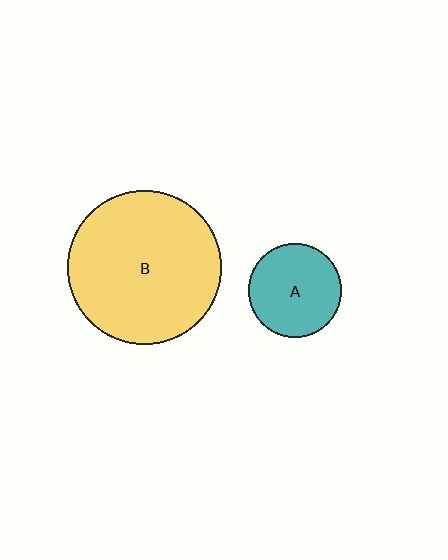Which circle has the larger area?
Circle B (yellow).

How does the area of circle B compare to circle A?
Approximately 2.7 times.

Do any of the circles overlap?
No, none of the circles overlap.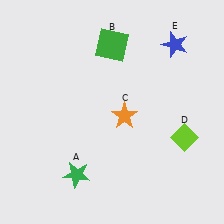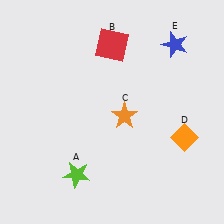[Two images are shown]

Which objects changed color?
A changed from green to lime. B changed from green to red. D changed from lime to orange.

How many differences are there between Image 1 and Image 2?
There are 3 differences between the two images.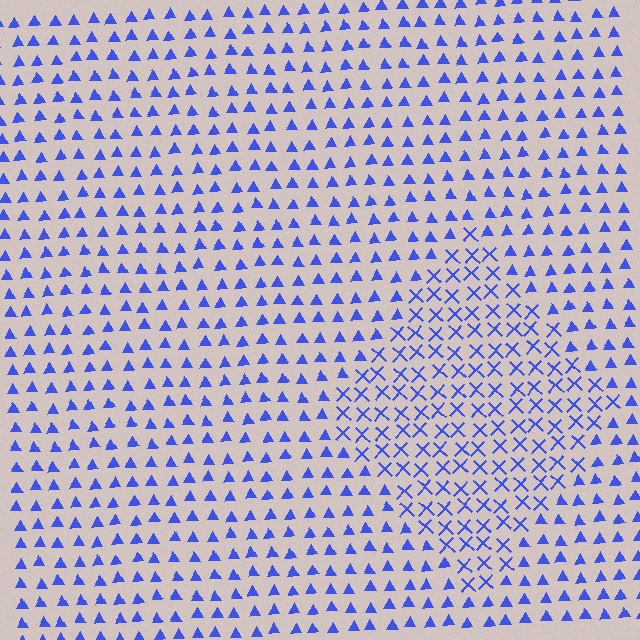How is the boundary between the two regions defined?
The boundary is defined by a change in element shape: X marks inside vs. triangles outside. All elements share the same color and spacing.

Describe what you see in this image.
The image is filled with small blue elements arranged in a uniform grid. A diamond-shaped region contains X marks, while the surrounding area contains triangles. The boundary is defined purely by the change in element shape.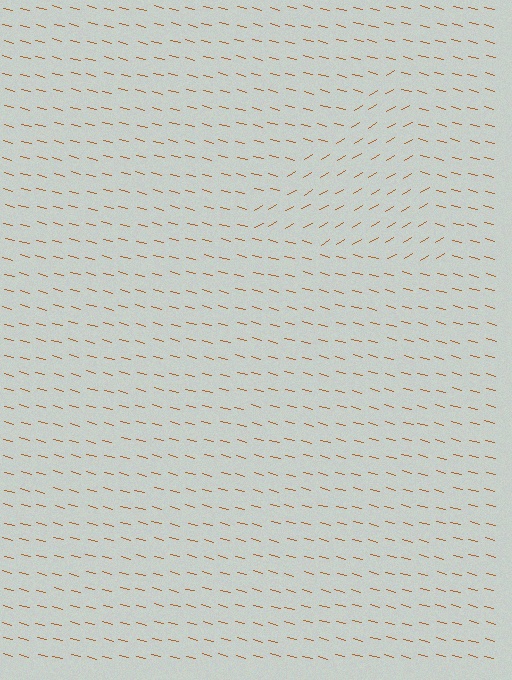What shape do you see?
I see a triangle.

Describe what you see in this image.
The image is filled with small brown line segments. A triangle region in the image has lines oriented differently from the surrounding lines, creating a visible texture boundary.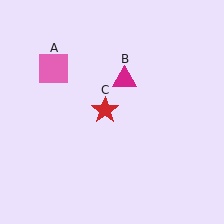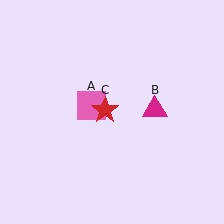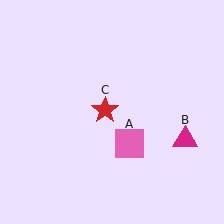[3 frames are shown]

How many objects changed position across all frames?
2 objects changed position: pink square (object A), magenta triangle (object B).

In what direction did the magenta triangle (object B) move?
The magenta triangle (object B) moved down and to the right.